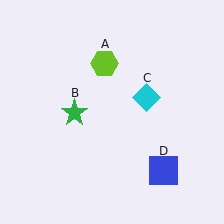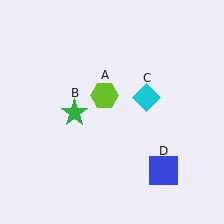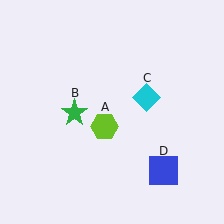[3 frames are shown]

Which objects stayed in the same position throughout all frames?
Green star (object B) and cyan diamond (object C) and blue square (object D) remained stationary.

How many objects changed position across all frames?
1 object changed position: lime hexagon (object A).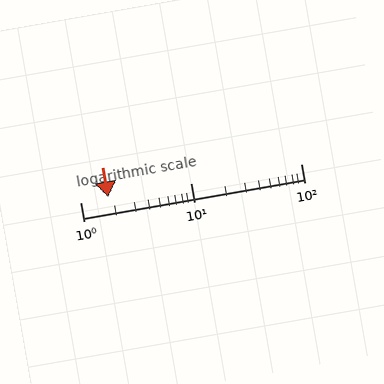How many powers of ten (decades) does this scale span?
The scale spans 2 decades, from 1 to 100.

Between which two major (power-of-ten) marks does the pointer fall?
The pointer is between 1 and 10.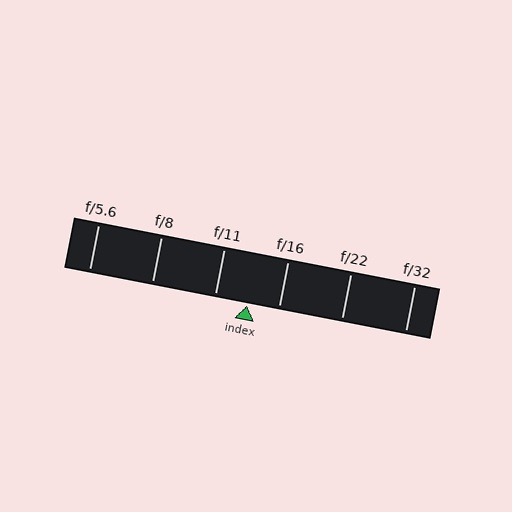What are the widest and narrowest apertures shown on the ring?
The widest aperture shown is f/5.6 and the narrowest is f/32.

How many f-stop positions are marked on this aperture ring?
There are 6 f-stop positions marked.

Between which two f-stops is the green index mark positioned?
The index mark is between f/11 and f/16.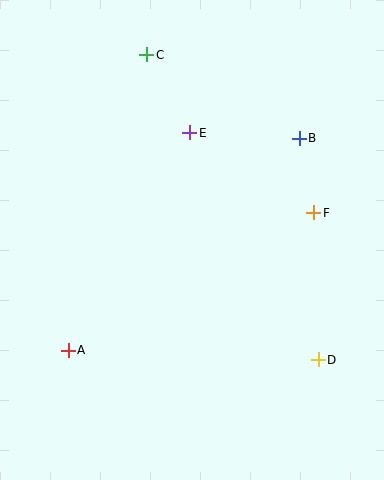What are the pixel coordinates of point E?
Point E is at (190, 133).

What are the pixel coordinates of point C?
Point C is at (147, 55).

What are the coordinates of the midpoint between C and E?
The midpoint between C and E is at (168, 94).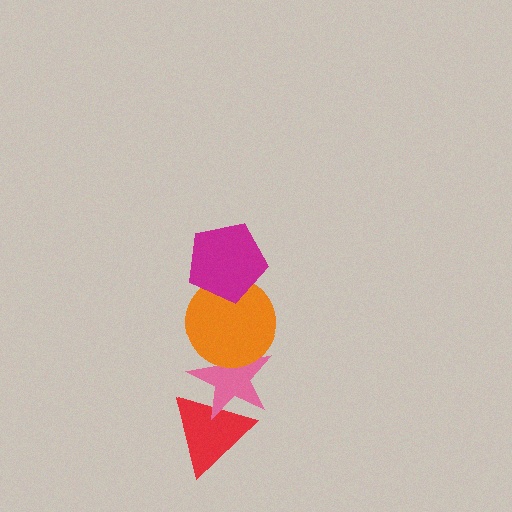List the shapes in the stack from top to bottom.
From top to bottom: the magenta pentagon, the orange circle, the pink star, the red triangle.